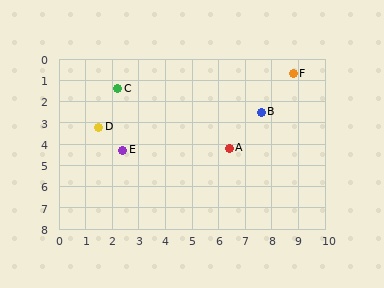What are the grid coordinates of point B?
Point B is at approximately (7.6, 2.5).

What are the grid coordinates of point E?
Point E is at approximately (2.4, 4.3).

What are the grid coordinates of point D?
Point D is at approximately (1.5, 3.2).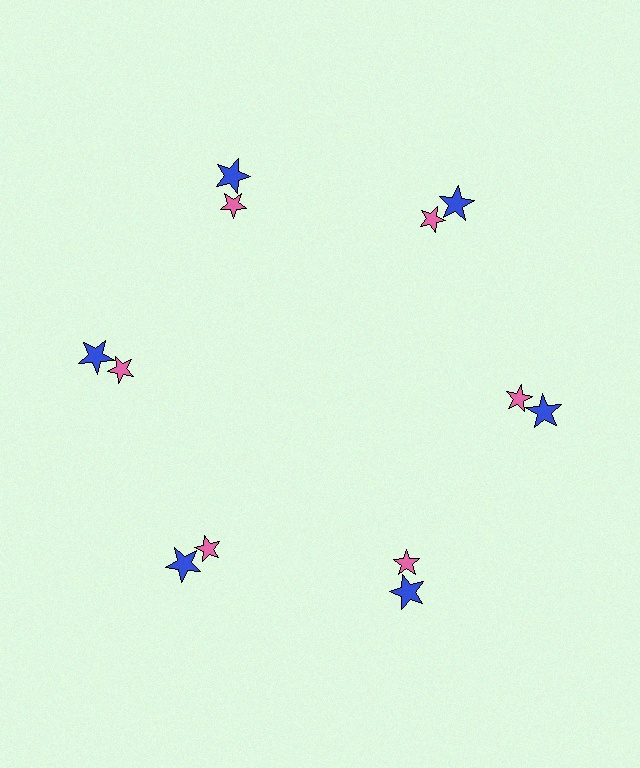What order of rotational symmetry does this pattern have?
This pattern has 6-fold rotational symmetry.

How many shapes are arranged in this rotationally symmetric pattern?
There are 12 shapes, arranged in 6 groups of 2.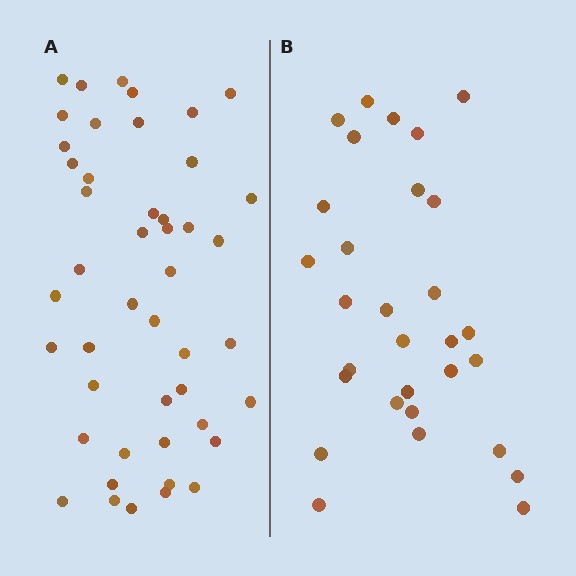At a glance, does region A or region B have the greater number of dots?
Region A (the left region) has more dots.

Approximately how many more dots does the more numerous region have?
Region A has approximately 15 more dots than region B.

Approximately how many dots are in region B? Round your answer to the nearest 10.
About 30 dots.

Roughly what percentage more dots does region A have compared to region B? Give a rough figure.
About 55% more.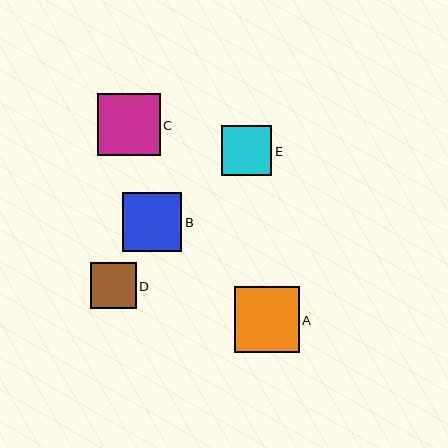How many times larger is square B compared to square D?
Square B is approximately 1.3 times the size of square D.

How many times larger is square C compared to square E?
Square C is approximately 1.3 times the size of square E.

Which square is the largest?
Square A is the largest with a size of approximately 65 pixels.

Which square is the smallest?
Square D is the smallest with a size of approximately 46 pixels.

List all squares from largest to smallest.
From largest to smallest: A, C, B, E, D.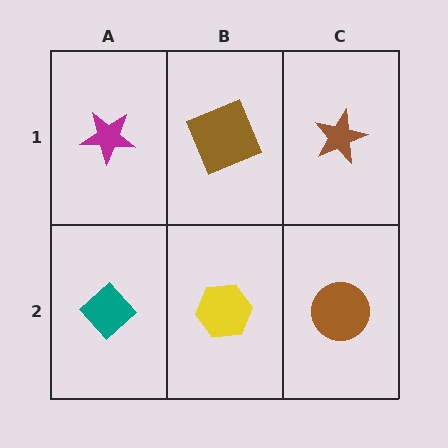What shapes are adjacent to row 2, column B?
A brown square (row 1, column B), a teal diamond (row 2, column A), a brown circle (row 2, column C).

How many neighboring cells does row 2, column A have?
2.